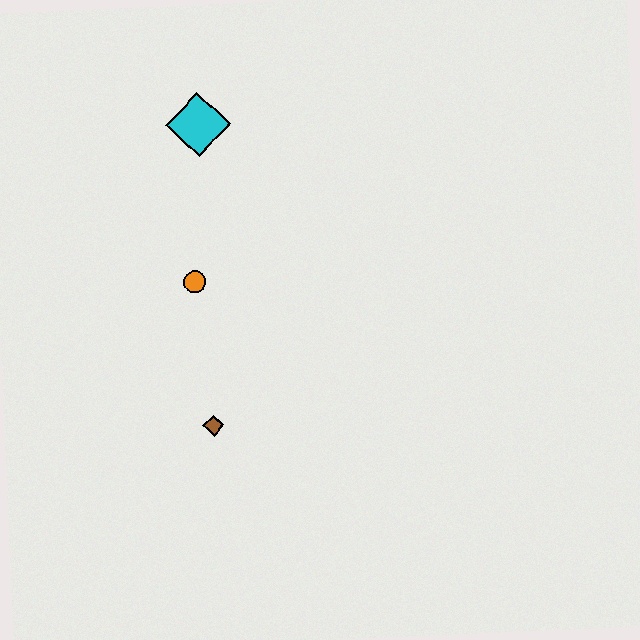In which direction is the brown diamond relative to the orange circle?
The brown diamond is below the orange circle.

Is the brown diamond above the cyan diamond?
No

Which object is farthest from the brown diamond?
The cyan diamond is farthest from the brown diamond.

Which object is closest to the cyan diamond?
The orange circle is closest to the cyan diamond.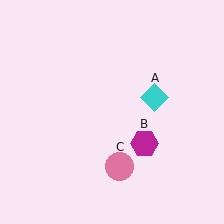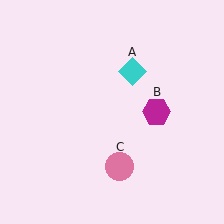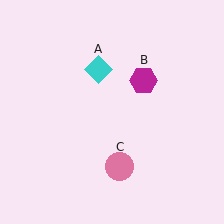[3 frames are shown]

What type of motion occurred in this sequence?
The cyan diamond (object A), magenta hexagon (object B) rotated counterclockwise around the center of the scene.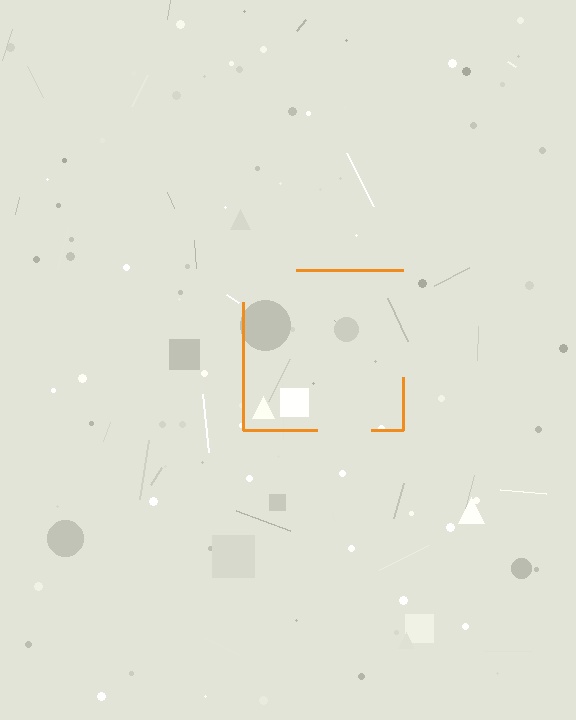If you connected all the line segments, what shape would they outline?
They would outline a square.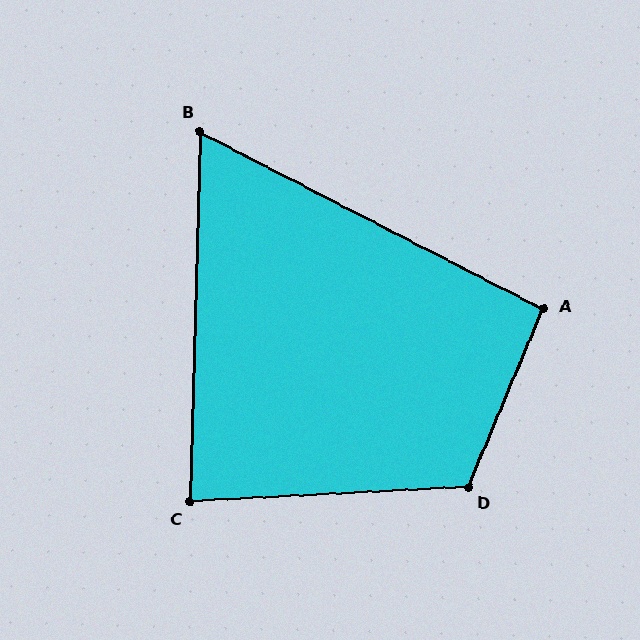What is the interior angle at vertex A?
Approximately 95 degrees (approximately right).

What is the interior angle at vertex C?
Approximately 85 degrees (approximately right).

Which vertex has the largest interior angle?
D, at approximately 116 degrees.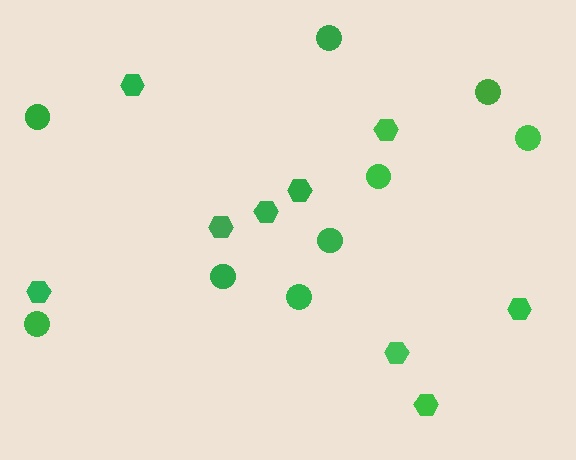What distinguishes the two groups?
There are 2 groups: one group of hexagons (9) and one group of circles (9).